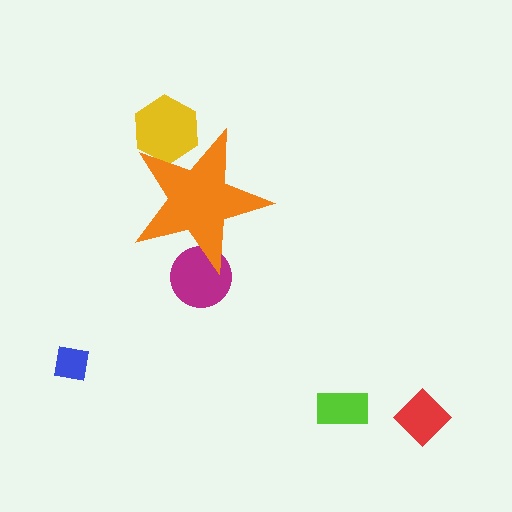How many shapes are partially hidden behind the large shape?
2 shapes are partially hidden.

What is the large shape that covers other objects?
An orange star.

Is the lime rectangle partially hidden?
No, the lime rectangle is fully visible.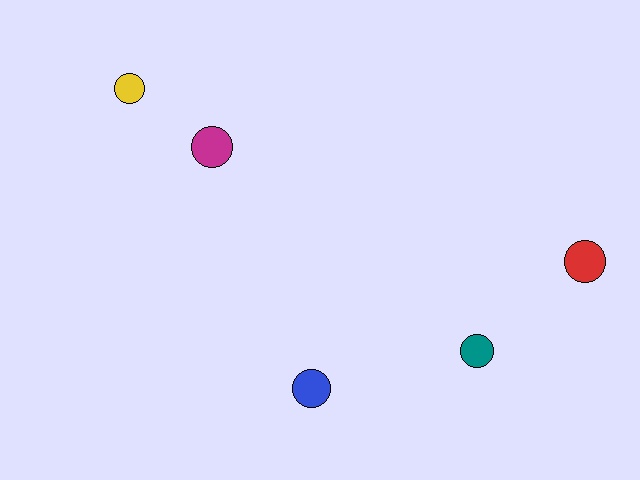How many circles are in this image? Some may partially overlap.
There are 5 circles.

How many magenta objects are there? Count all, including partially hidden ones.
There is 1 magenta object.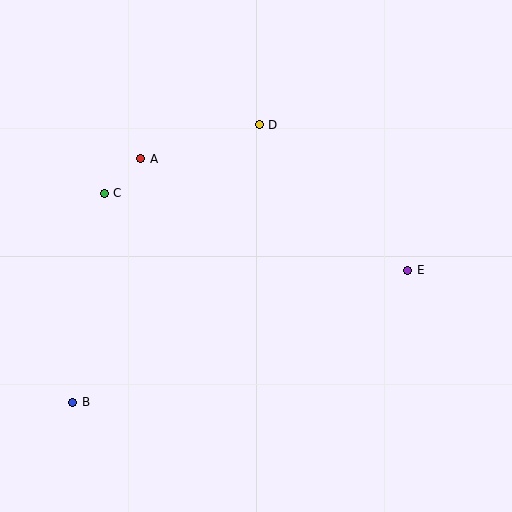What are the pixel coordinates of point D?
Point D is at (259, 125).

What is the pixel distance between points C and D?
The distance between C and D is 169 pixels.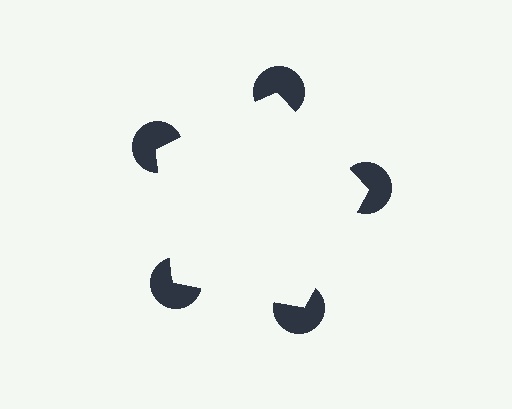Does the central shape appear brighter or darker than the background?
It typically appears slightly brighter than the background, even though no actual brightness change is drawn.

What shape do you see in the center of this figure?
An illusory pentagon — its edges are inferred from the aligned wedge cuts in the pac-man discs, not physically drawn.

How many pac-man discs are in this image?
There are 5 — one at each vertex of the illusory pentagon.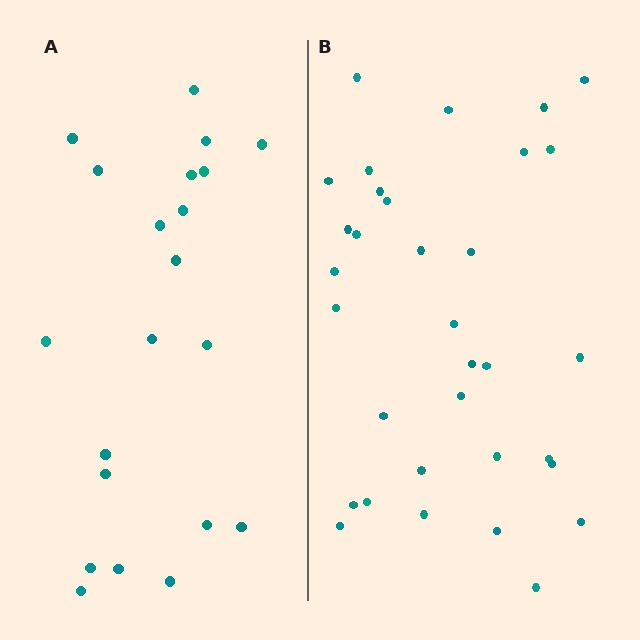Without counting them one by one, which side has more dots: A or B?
Region B (the right region) has more dots.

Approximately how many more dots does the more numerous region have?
Region B has roughly 12 or so more dots than region A.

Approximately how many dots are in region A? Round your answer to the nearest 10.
About 20 dots. (The exact count is 21, which rounds to 20.)